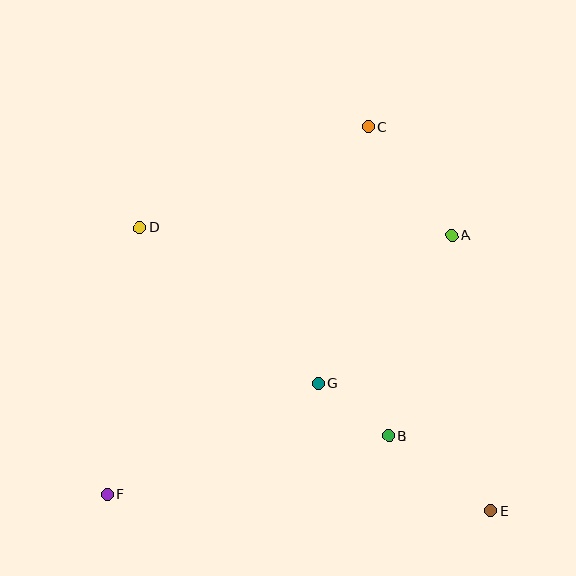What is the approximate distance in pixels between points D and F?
The distance between D and F is approximately 268 pixels.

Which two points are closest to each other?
Points B and G are closest to each other.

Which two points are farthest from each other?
Points C and F are farthest from each other.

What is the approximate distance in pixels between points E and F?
The distance between E and F is approximately 384 pixels.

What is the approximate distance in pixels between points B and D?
The distance between B and D is approximately 324 pixels.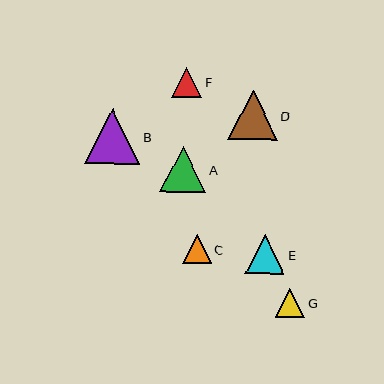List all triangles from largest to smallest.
From largest to smallest: B, D, A, E, F, G, C.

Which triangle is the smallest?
Triangle C is the smallest with a size of approximately 29 pixels.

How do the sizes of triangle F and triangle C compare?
Triangle F and triangle C are approximately the same size.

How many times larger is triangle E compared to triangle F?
Triangle E is approximately 1.3 times the size of triangle F.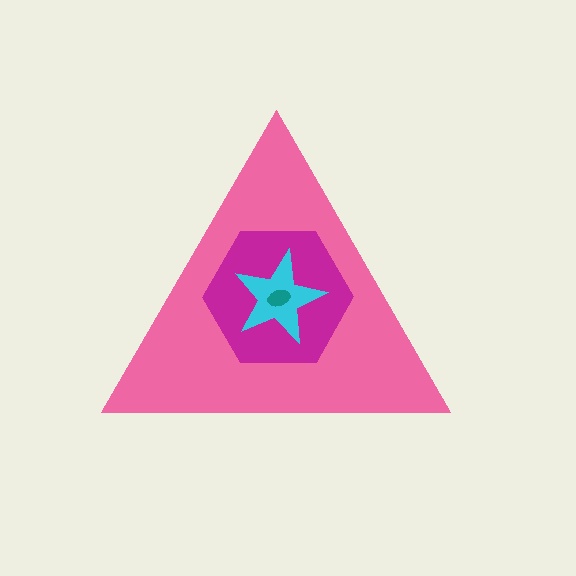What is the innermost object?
The teal ellipse.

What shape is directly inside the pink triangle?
The magenta hexagon.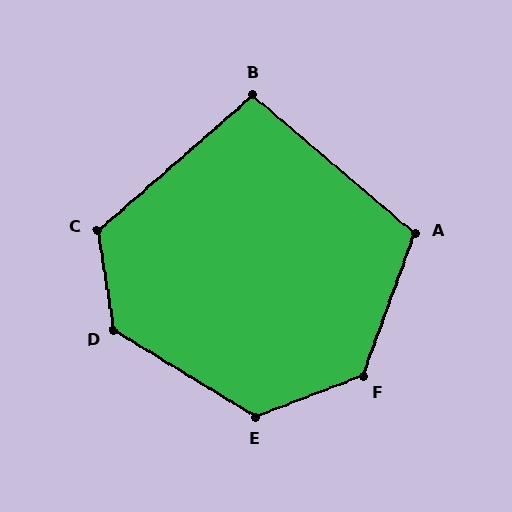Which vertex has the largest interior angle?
F, at approximately 131 degrees.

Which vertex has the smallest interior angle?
B, at approximately 99 degrees.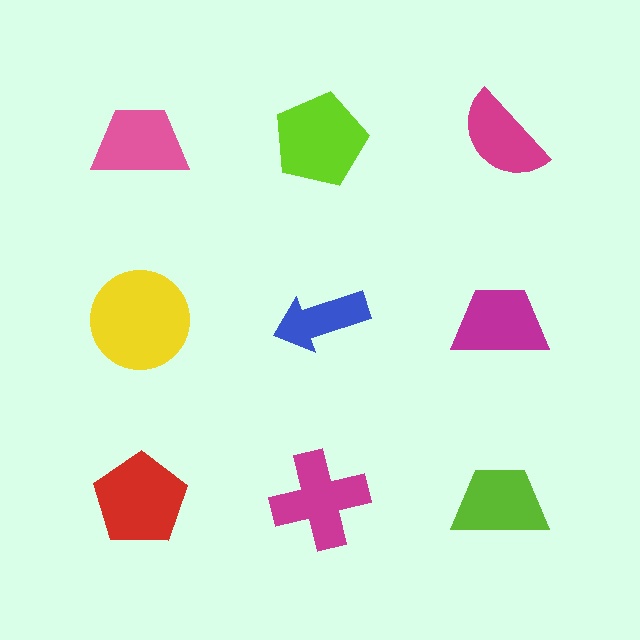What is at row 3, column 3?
A lime trapezoid.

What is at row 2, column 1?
A yellow circle.